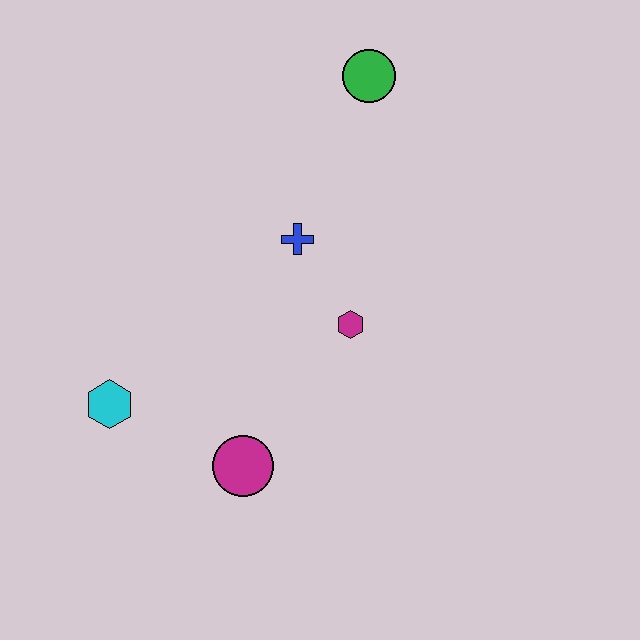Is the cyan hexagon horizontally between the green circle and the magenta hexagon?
No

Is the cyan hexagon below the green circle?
Yes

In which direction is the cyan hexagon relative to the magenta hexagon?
The cyan hexagon is to the left of the magenta hexagon.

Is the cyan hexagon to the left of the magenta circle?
Yes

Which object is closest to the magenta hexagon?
The blue cross is closest to the magenta hexagon.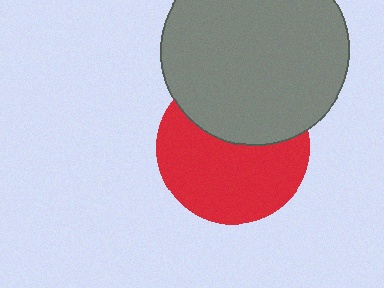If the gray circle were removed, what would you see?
You would see the complete red circle.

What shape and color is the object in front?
The object in front is a gray circle.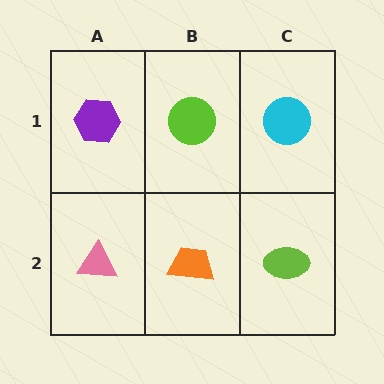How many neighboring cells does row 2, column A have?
2.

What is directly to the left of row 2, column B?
A pink triangle.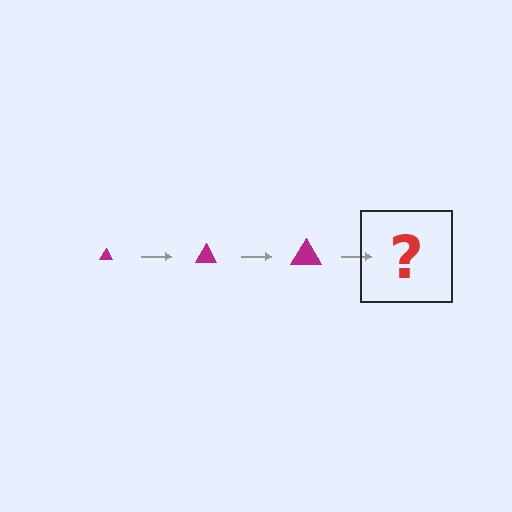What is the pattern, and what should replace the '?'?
The pattern is that the triangle gets progressively larger each step. The '?' should be a magenta triangle, larger than the previous one.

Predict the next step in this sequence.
The next step is a magenta triangle, larger than the previous one.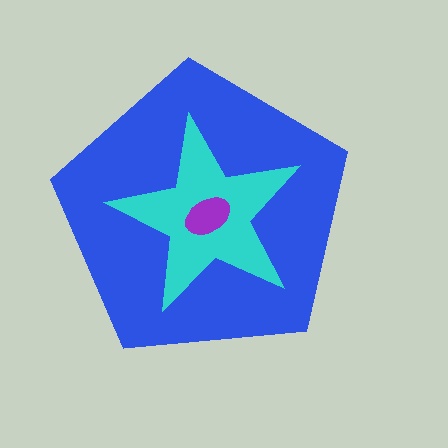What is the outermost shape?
The blue pentagon.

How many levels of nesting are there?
3.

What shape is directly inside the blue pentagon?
The cyan star.